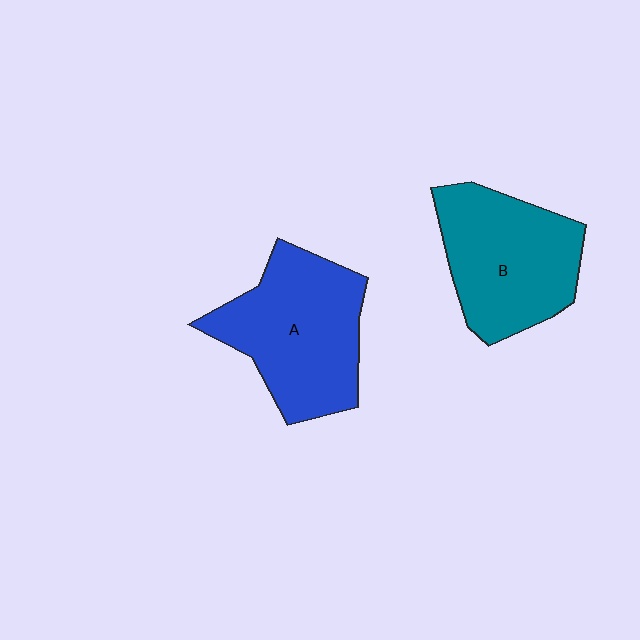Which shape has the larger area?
Shape A (blue).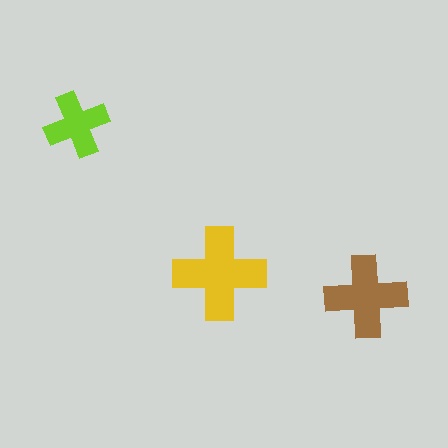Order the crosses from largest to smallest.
the yellow one, the brown one, the lime one.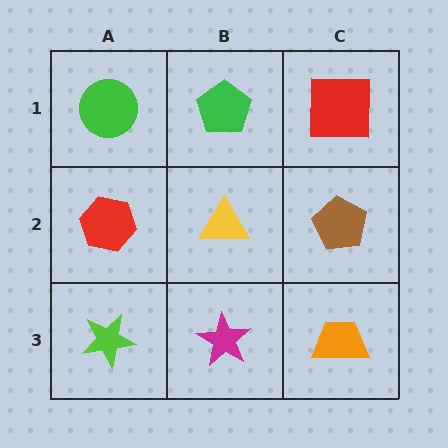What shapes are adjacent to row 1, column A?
A red hexagon (row 2, column A), a green pentagon (row 1, column B).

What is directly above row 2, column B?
A green pentagon.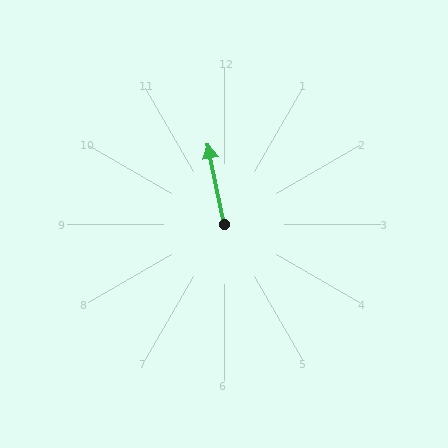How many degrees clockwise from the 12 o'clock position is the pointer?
Approximately 348 degrees.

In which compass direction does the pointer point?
North.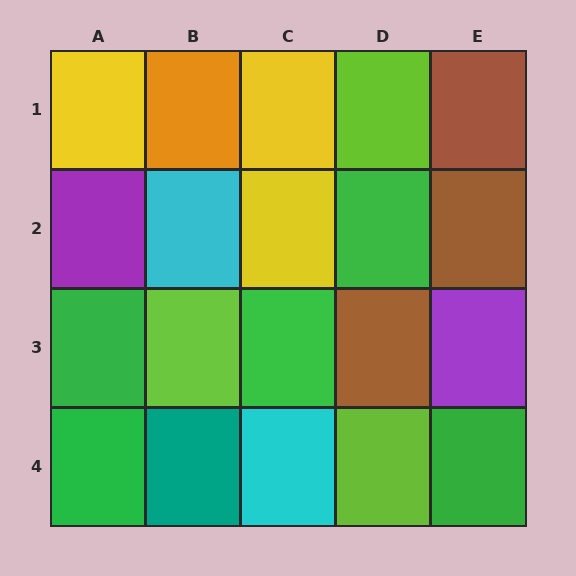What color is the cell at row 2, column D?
Green.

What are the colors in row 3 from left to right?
Green, lime, green, brown, purple.